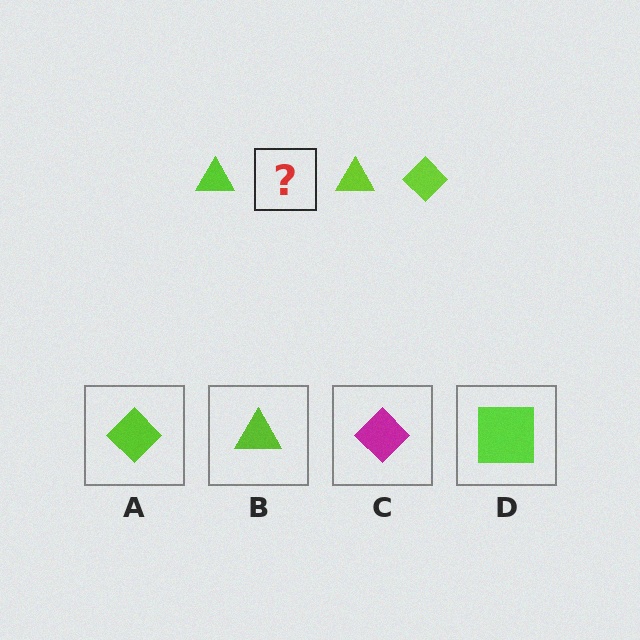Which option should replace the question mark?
Option A.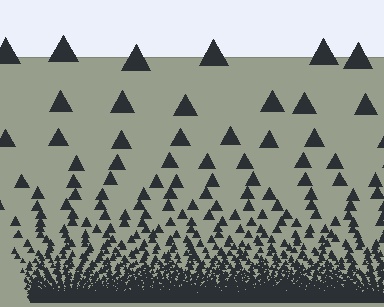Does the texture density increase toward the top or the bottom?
Density increases toward the bottom.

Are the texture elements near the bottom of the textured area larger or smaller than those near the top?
Smaller. The gradient is inverted — elements near the bottom are smaller and denser.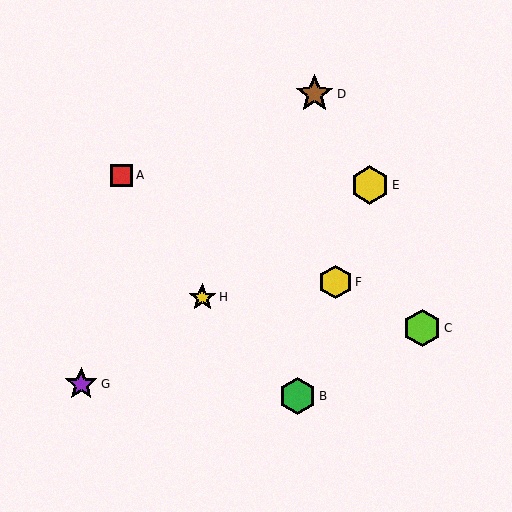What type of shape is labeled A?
Shape A is a red square.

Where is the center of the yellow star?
The center of the yellow star is at (202, 297).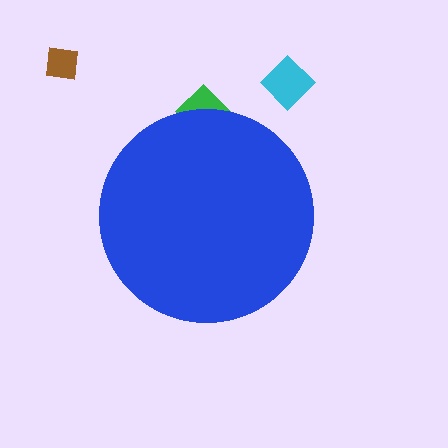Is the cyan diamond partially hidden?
No, the cyan diamond is fully visible.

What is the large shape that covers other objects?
A blue circle.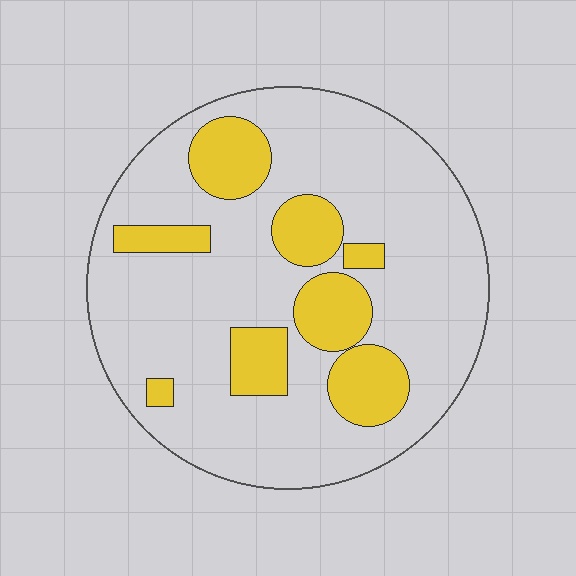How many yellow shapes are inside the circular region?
8.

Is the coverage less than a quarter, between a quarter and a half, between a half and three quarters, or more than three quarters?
Less than a quarter.